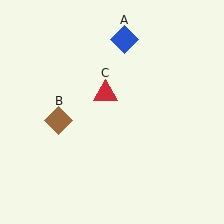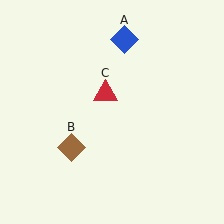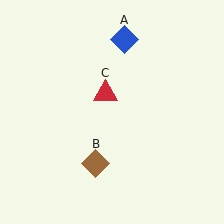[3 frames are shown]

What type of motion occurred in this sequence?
The brown diamond (object B) rotated counterclockwise around the center of the scene.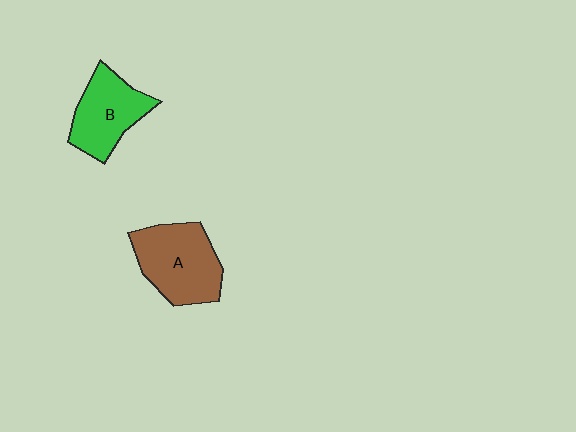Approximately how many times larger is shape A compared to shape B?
Approximately 1.2 times.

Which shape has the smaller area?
Shape B (green).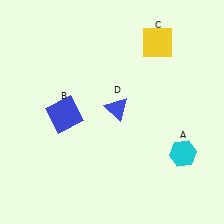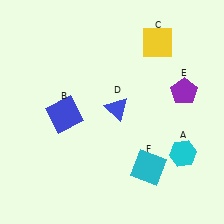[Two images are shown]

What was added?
A purple pentagon (E), a cyan square (F) were added in Image 2.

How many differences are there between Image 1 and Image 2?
There are 2 differences between the two images.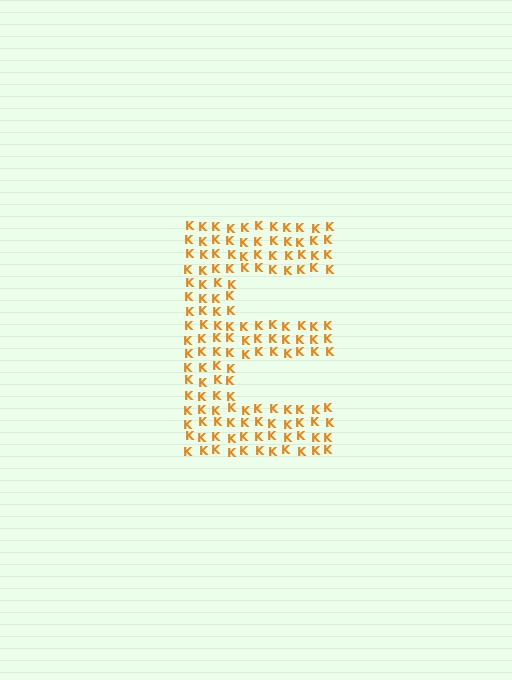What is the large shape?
The large shape is the letter E.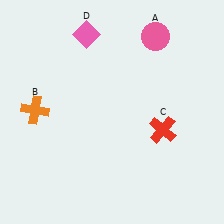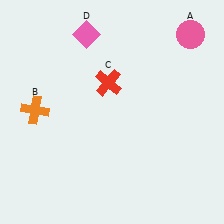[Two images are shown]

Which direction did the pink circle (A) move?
The pink circle (A) moved right.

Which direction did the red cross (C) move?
The red cross (C) moved left.